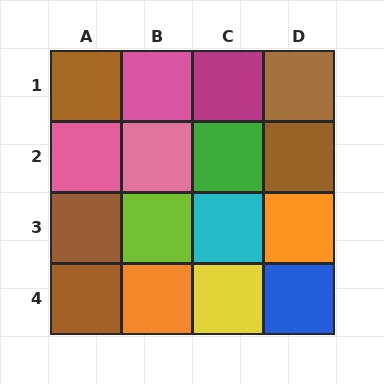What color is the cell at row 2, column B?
Pink.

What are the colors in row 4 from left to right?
Brown, orange, yellow, blue.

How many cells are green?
1 cell is green.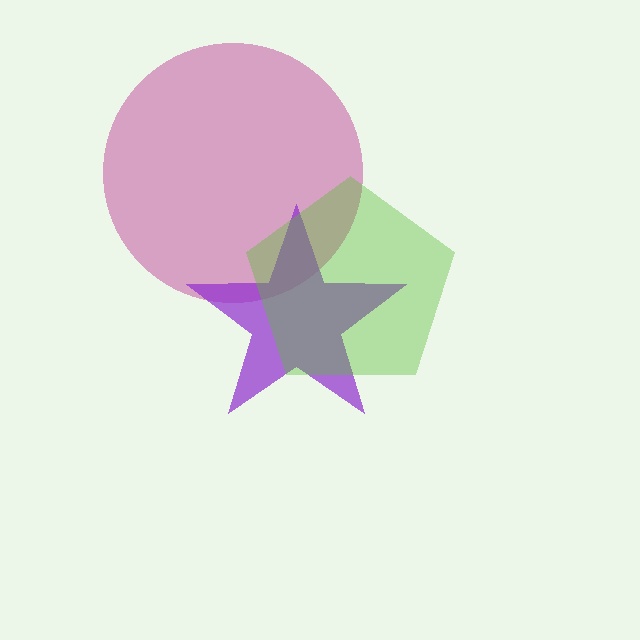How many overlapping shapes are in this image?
There are 3 overlapping shapes in the image.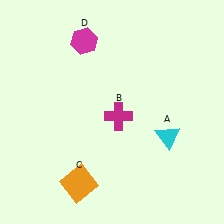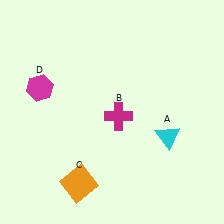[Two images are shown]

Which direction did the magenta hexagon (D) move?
The magenta hexagon (D) moved down.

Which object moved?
The magenta hexagon (D) moved down.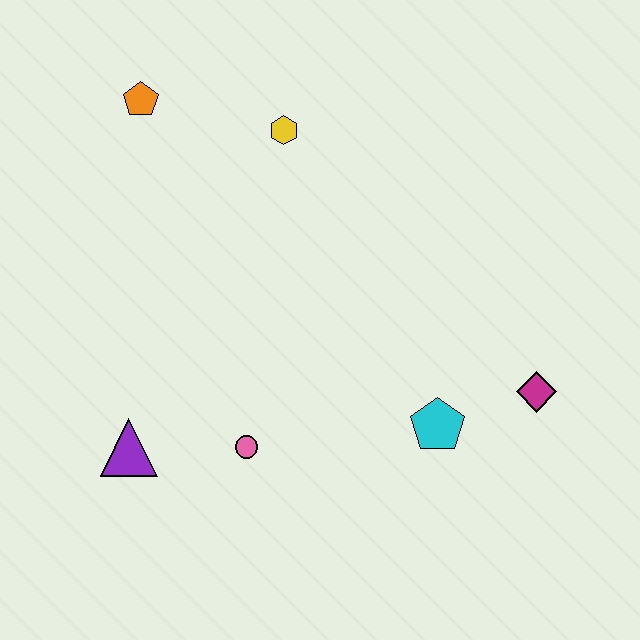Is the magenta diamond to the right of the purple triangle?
Yes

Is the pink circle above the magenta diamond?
No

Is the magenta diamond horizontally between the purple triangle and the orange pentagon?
No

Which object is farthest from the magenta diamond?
The orange pentagon is farthest from the magenta diamond.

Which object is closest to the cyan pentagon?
The magenta diamond is closest to the cyan pentagon.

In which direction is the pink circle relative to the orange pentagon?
The pink circle is below the orange pentagon.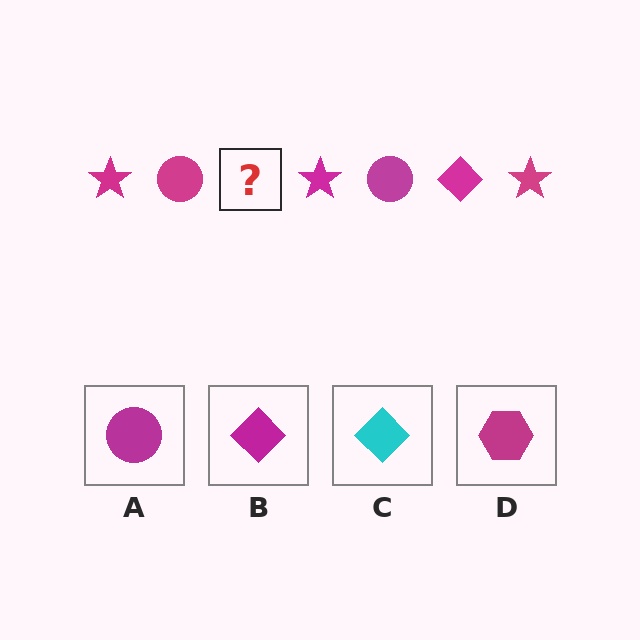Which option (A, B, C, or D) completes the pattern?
B.